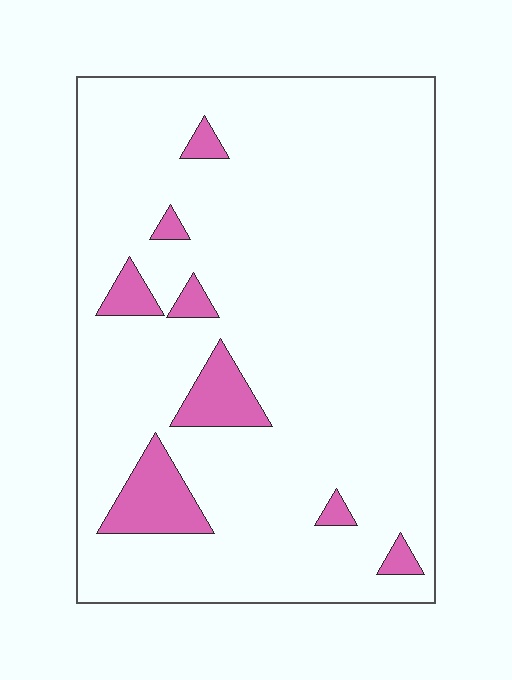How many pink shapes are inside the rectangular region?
8.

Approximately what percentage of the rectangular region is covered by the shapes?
Approximately 10%.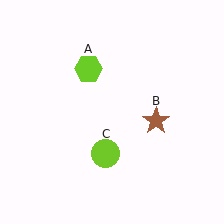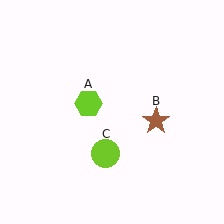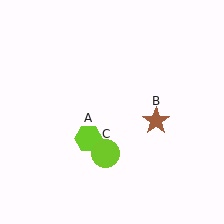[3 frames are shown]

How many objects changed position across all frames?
1 object changed position: lime hexagon (object A).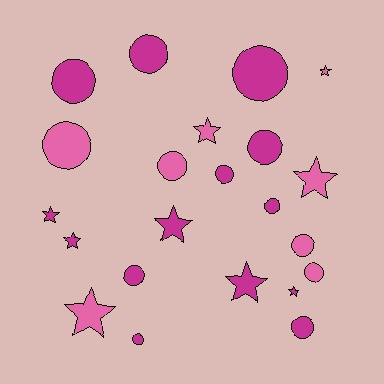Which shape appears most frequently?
Circle, with 13 objects.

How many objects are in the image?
There are 22 objects.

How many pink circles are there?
There are 4 pink circles.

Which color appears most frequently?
Magenta, with 14 objects.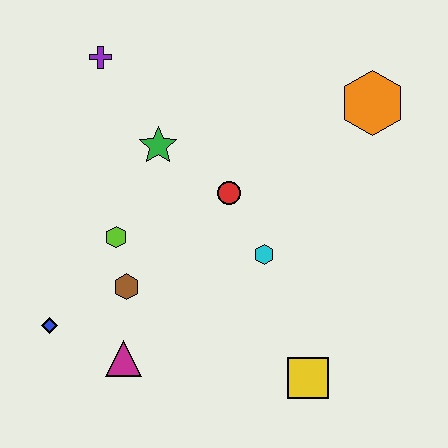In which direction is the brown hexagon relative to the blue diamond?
The brown hexagon is to the right of the blue diamond.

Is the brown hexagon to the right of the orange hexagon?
No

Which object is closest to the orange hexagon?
The red circle is closest to the orange hexagon.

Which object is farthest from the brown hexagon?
The orange hexagon is farthest from the brown hexagon.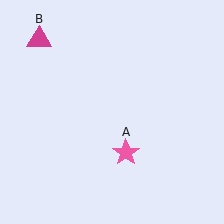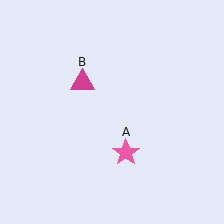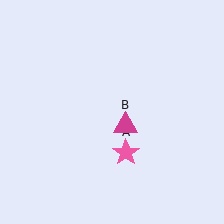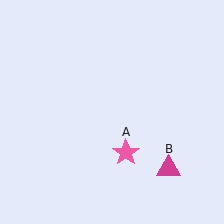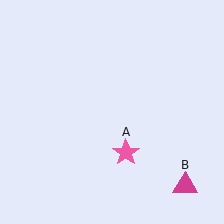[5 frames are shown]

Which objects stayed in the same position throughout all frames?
Pink star (object A) remained stationary.